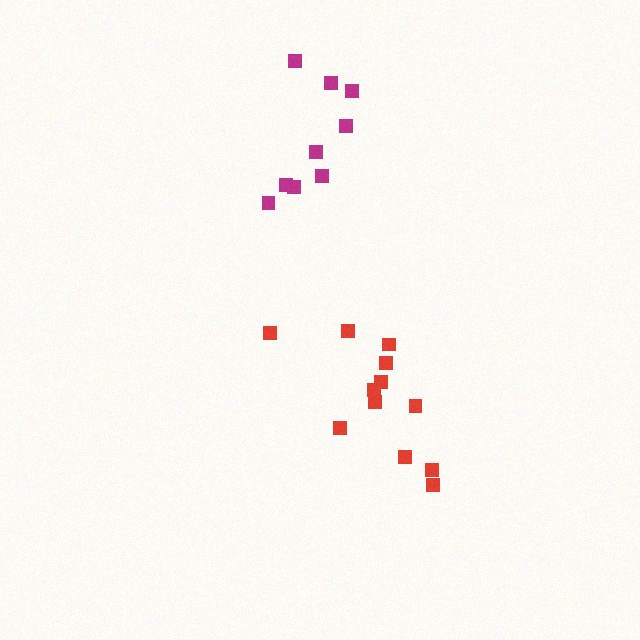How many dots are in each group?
Group 1: 9 dots, Group 2: 12 dots (21 total).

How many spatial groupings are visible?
There are 2 spatial groupings.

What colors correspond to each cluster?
The clusters are colored: magenta, red.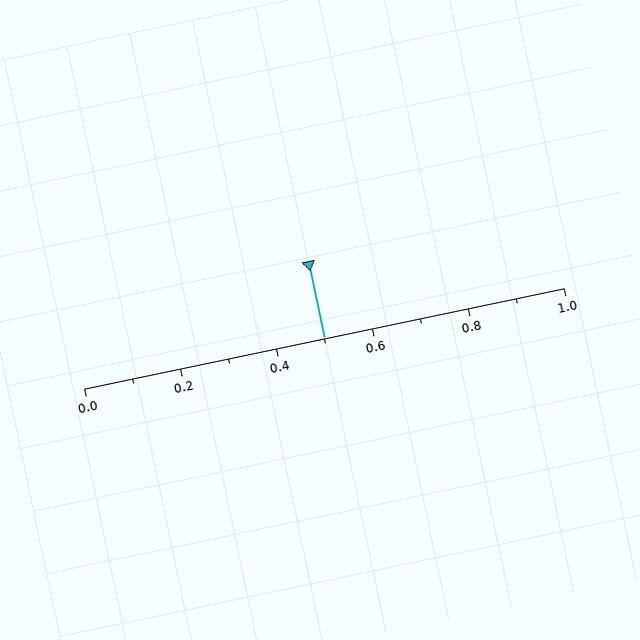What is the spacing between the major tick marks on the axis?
The major ticks are spaced 0.2 apart.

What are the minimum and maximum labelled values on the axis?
The axis runs from 0.0 to 1.0.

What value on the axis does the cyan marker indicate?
The marker indicates approximately 0.5.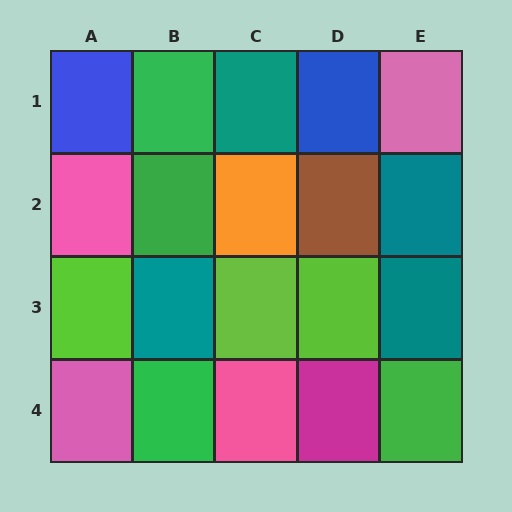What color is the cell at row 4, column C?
Pink.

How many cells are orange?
1 cell is orange.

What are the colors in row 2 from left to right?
Pink, green, orange, brown, teal.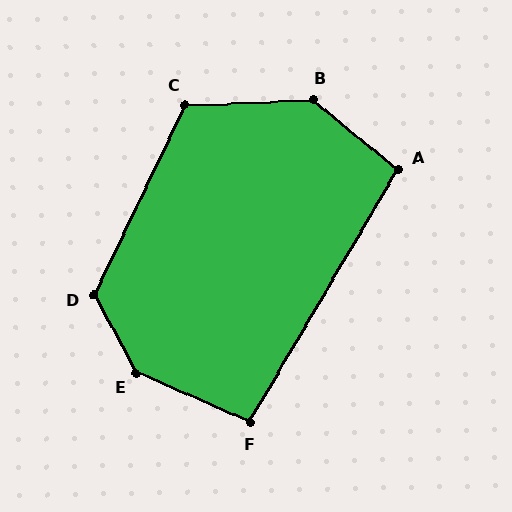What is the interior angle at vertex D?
Approximately 126 degrees (obtuse).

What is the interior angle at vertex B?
Approximately 138 degrees (obtuse).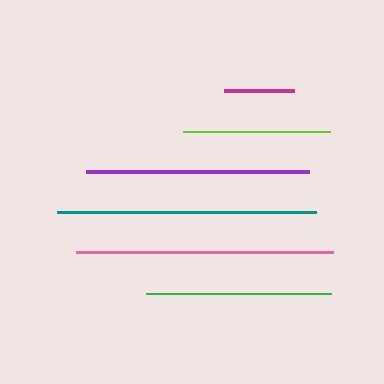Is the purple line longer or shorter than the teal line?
The teal line is longer than the purple line.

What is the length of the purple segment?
The purple segment is approximately 223 pixels long.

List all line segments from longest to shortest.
From longest to shortest: teal, pink, purple, green, lime, magenta.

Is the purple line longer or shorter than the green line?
The purple line is longer than the green line.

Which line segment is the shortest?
The magenta line is the shortest at approximately 71 pixels.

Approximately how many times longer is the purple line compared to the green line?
The purple line is approximately 1.2 times the length of the green line.